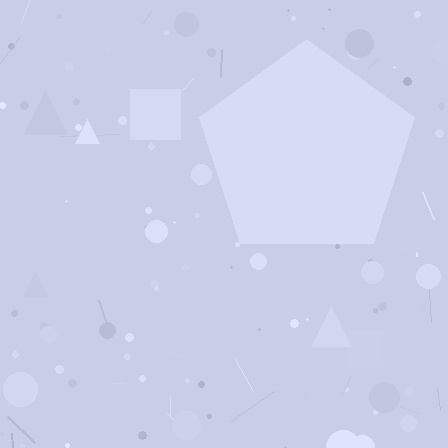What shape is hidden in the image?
A pentagon is hidden in the image.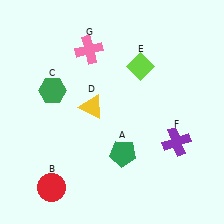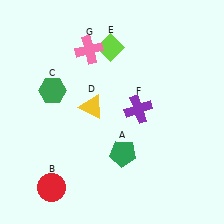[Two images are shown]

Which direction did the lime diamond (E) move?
The lime diamond (E) moved left.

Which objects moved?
The objects that moved are: the lime diamond (E), the purple cross (F).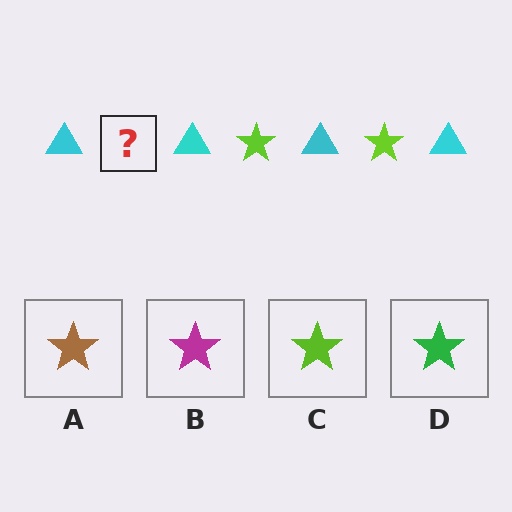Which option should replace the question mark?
Option C.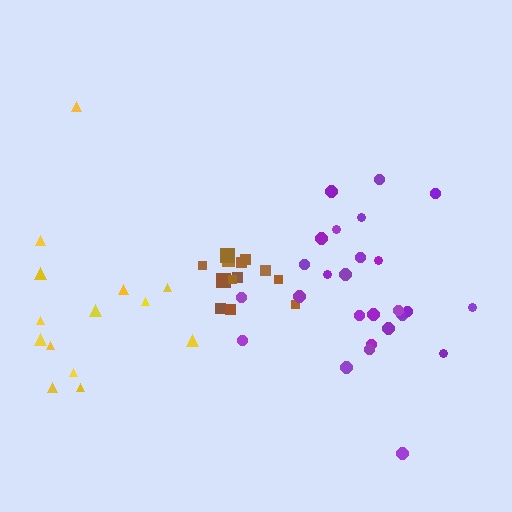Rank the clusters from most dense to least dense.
brown, purple, yellow.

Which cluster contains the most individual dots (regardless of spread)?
Purple (27).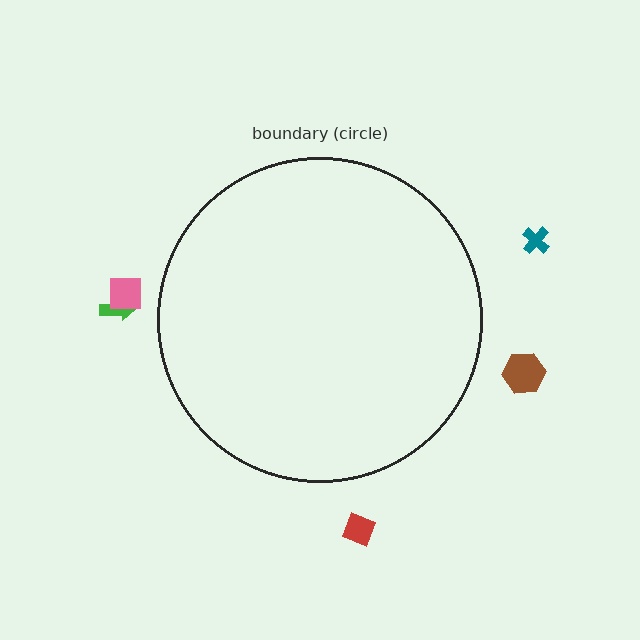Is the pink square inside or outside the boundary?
Outside.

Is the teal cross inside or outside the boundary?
Outside.